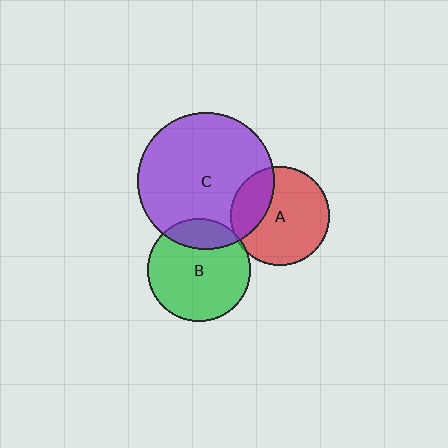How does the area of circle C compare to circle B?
Approximately 1.8 times.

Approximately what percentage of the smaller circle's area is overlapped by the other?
Approximately 20%.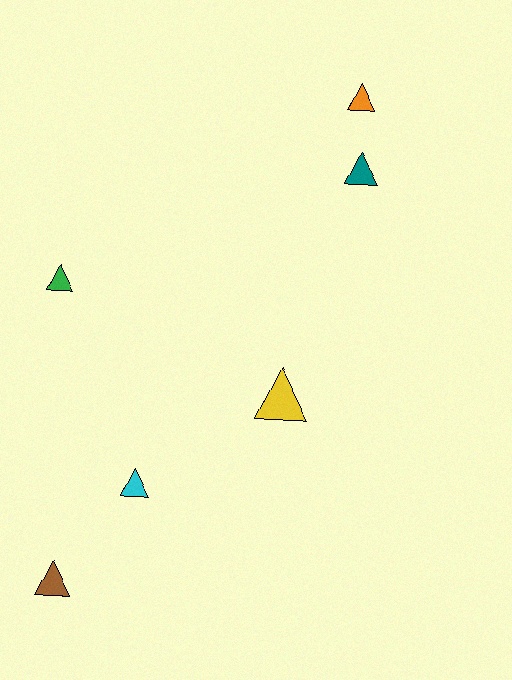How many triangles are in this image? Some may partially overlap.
There are 6 triangles.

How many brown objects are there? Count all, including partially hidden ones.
There is 1 brown object.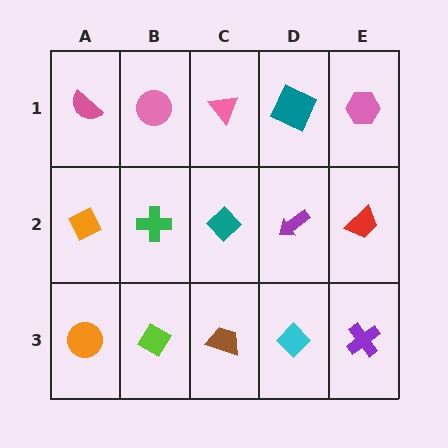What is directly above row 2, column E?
A pink hexagon.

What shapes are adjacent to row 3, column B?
A green cross (row 2, column B), an orange circle (row 3, column A), a brown trapezoid (row 3, column C).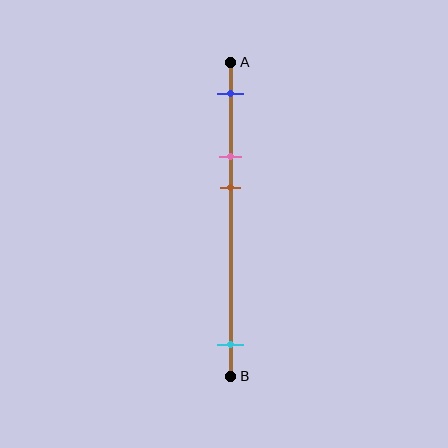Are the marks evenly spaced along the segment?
No, the marks are not evenly spaced.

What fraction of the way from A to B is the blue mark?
The blue mark is approximately 10% (0.1) of the way from A to B.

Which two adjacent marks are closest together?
The pink and brown marks are the closest adjacent pair.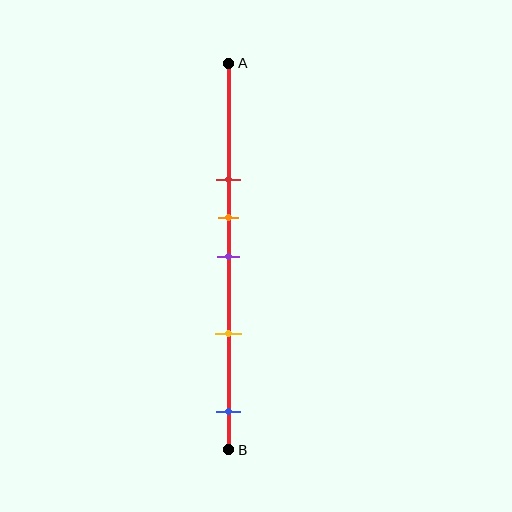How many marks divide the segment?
There are 5 marks dividing the segment.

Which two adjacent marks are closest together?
The orange and purple marks are the closest adjacent pair.